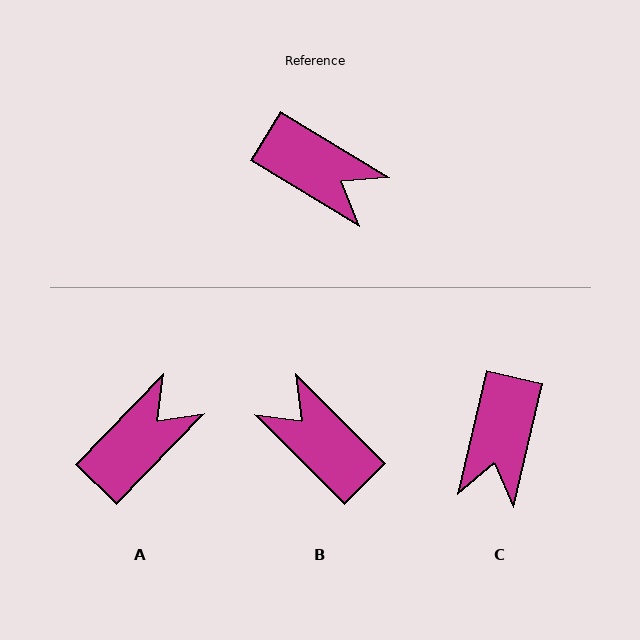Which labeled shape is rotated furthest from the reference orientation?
B, about 166 degrees away.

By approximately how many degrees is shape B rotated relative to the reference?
Approximately 166 degrees counter-clockwise.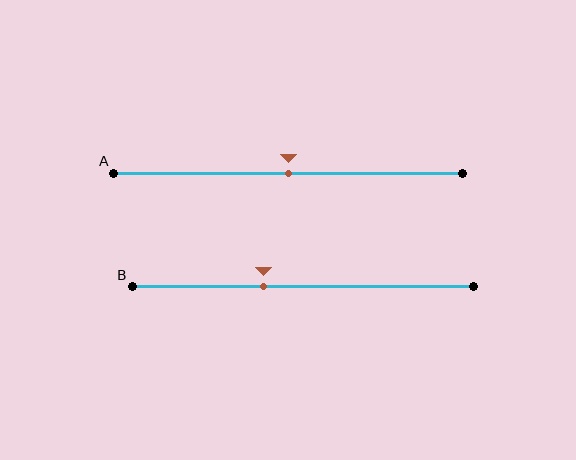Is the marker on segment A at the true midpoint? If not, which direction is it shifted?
Yes, the marker on segment A is at the true midpoint.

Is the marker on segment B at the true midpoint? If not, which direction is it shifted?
No, the marker on segment B is shifted to the left by about 12% of the segment length.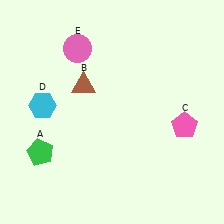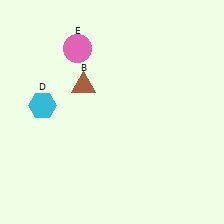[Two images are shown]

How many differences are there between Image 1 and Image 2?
There are 2 differences between the two images.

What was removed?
The green pentagon (A), the pink pentagon (C) were removed in Image 2.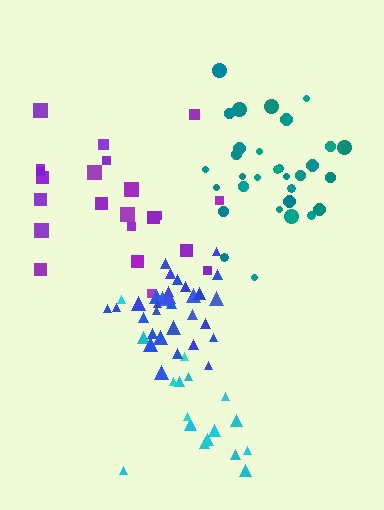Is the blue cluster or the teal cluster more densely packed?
Blue.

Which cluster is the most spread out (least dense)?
Purple.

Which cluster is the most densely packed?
Blue.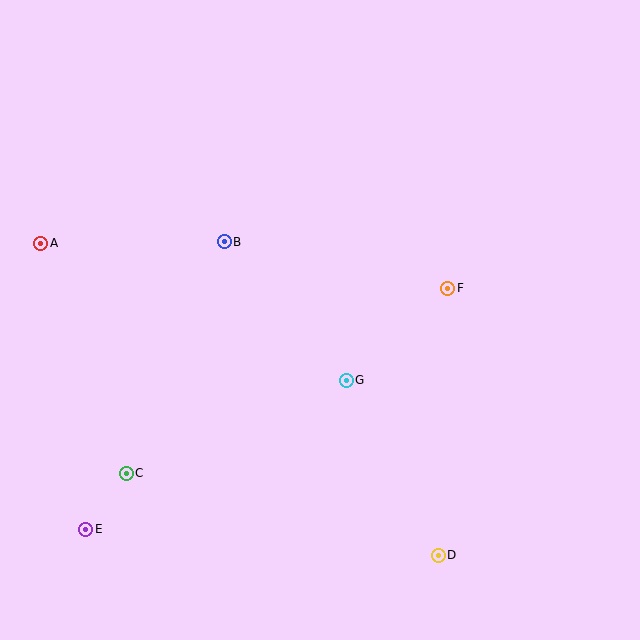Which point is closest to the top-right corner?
Point F is closest to the top-right corner.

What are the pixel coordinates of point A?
Point A is at (41, 243).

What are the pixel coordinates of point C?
Point C is at (126, 473).